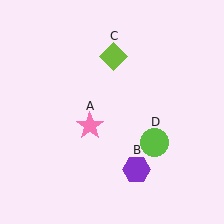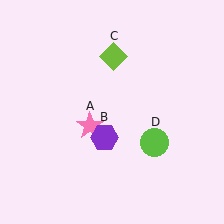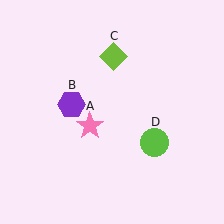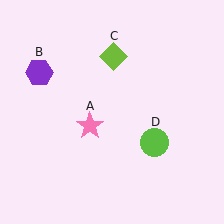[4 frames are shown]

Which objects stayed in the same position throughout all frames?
Pink star (object A) and lime diamond (object C) and lime circle (object D) remained stationary.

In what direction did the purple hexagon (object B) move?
The purple hexagon (object B) moved up and to the left.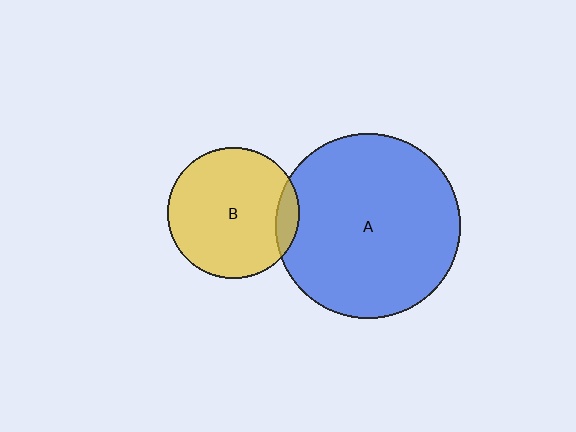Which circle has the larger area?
Circle A (blue).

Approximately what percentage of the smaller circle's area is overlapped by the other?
Approximately 10%.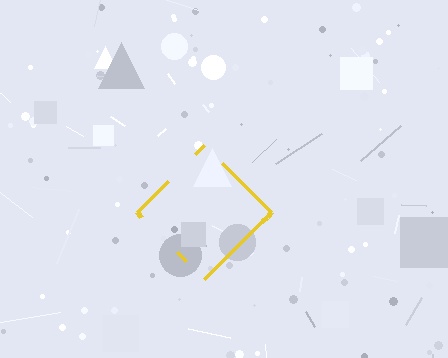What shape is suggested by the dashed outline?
The dashed outline suggests a diamond.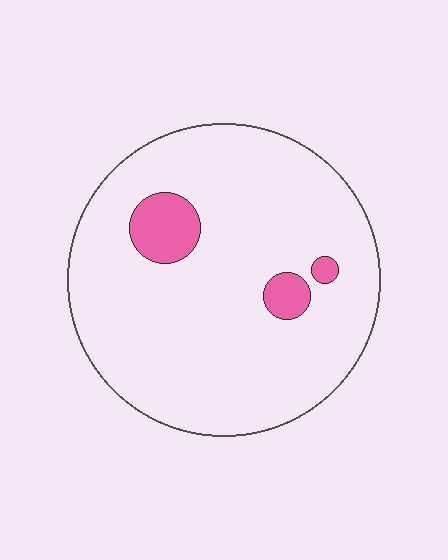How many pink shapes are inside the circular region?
3.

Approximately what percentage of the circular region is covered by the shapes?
Approximately 10%.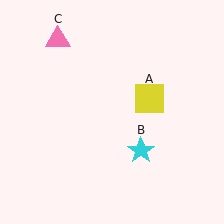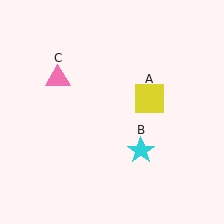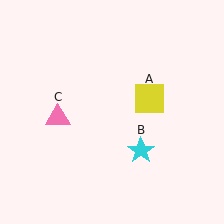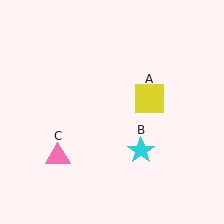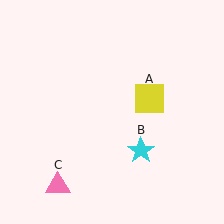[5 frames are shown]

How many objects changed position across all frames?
1 object changed position: pink triangle (object C).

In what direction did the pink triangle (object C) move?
The pink triangle (object C) moved down.